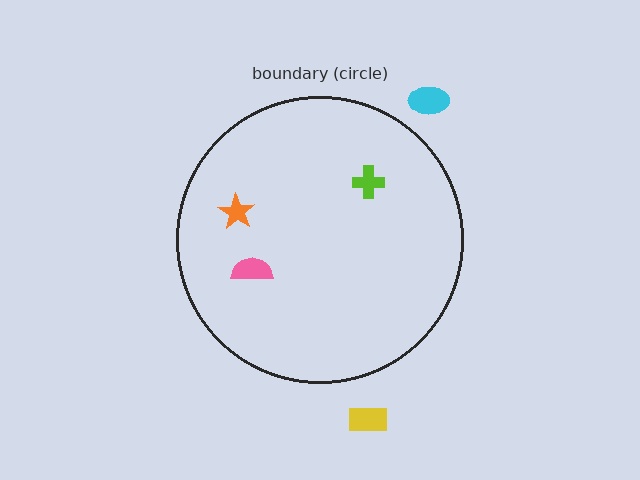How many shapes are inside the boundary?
3 inside, 2 outside.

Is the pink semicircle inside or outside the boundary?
Inside.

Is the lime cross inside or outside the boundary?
Inside.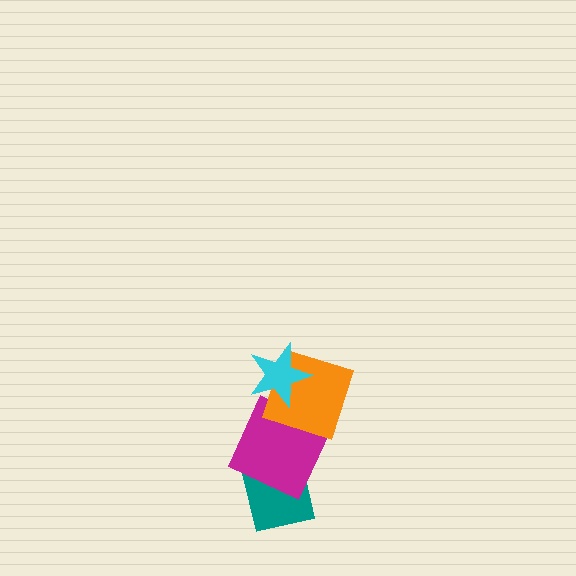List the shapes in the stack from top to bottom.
From top to bottom: the cyan star, the orange square, the magenta square, the teal square.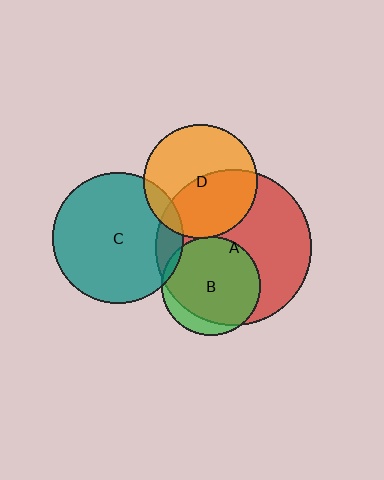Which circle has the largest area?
Circle A (red).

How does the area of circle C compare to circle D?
Approximately 1.3 times.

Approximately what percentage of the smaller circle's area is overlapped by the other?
Approximately 85%.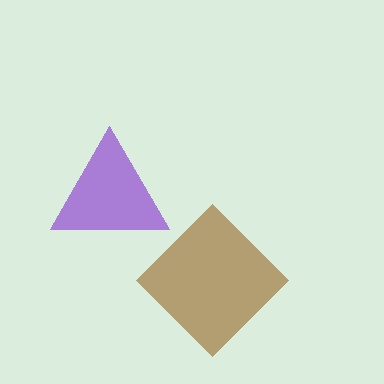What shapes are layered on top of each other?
The layered shapes are: a purple triangle, a brown diamond.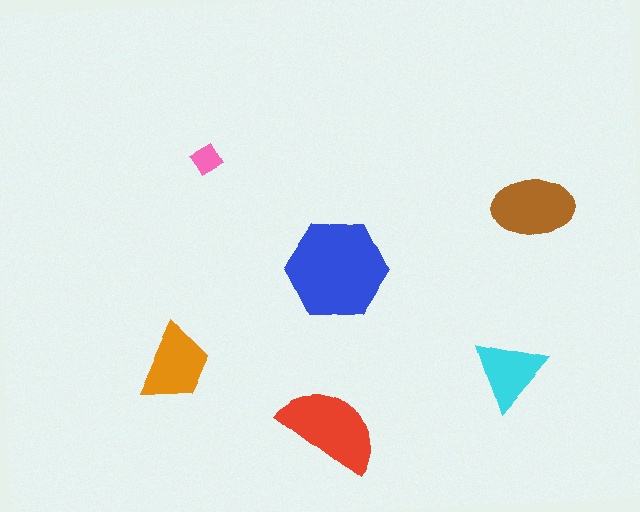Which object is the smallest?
The pink diamond.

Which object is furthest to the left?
The orange trapezoid is leftmost.